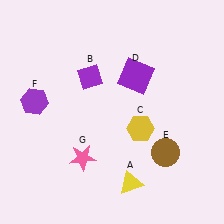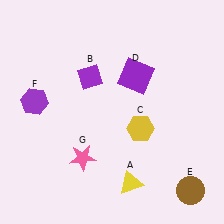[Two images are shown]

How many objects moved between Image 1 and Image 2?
1 object moved between the two images.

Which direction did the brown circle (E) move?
The brown circle (E) moved down.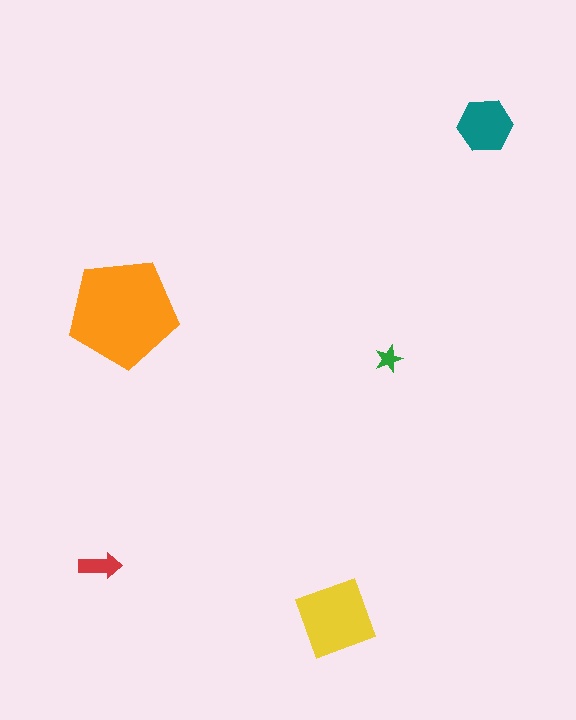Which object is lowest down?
The yellow square is bottommost.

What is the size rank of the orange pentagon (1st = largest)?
1st.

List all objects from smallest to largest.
The green star, the red arrow, the teal hexagon, the yellow square, the orange pentagon.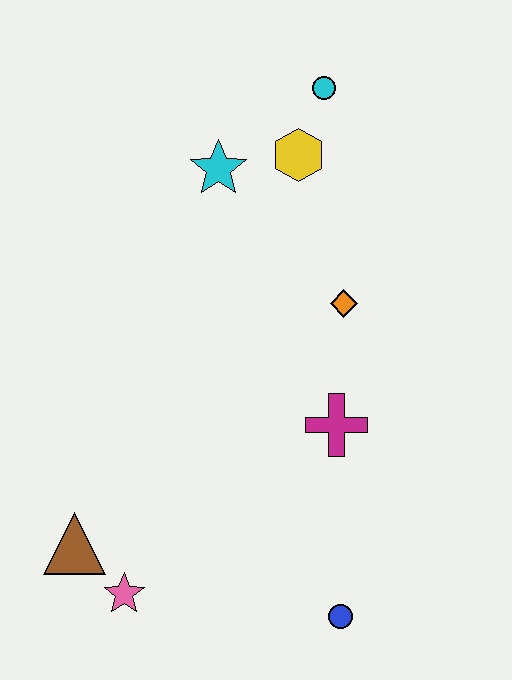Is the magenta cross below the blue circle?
No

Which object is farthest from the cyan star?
The blue circle is farthest from the cyan star.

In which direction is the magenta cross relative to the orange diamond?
The magenta cross is below the orange diamond.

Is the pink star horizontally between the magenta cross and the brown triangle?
Yes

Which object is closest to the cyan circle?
The yellow hexagon is closest to the cyan circle.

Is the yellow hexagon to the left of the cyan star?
No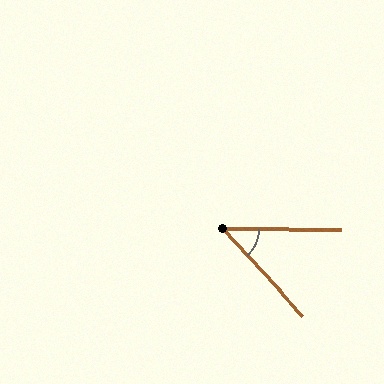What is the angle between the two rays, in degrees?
Approximately 48 degrees.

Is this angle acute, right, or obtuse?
It is acute.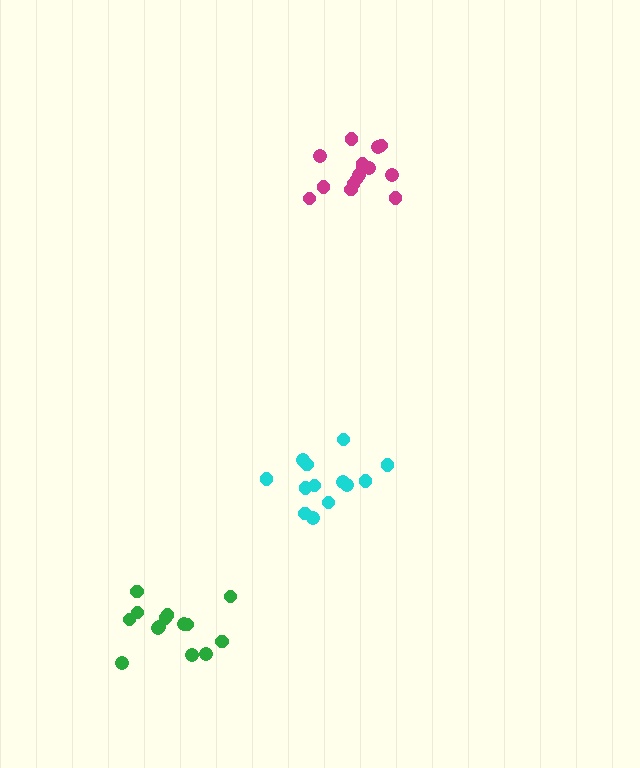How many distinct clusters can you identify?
There are 3 distinct clusters.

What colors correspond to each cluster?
The clusters are colored: cyan, magenta, green.